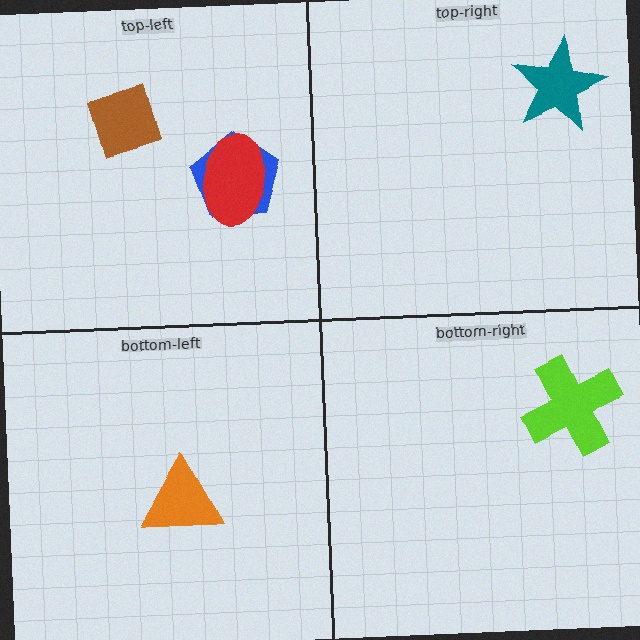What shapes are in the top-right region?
The teal star.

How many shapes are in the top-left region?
3.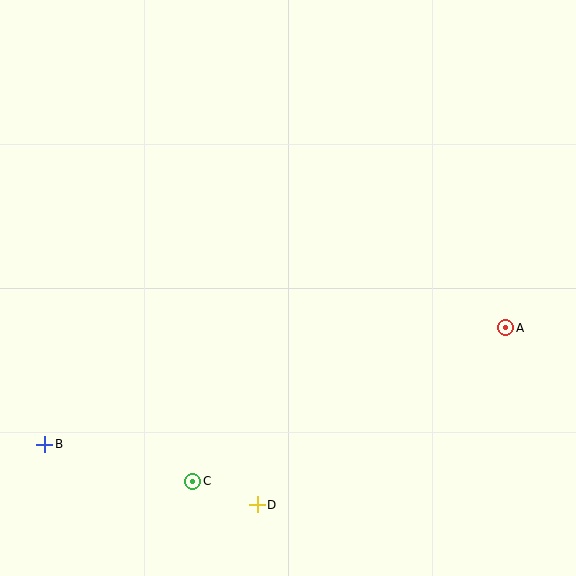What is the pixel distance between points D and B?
The distance between D and B is 221 pixels.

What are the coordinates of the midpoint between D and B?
The midpoint between D and B is at (151, 474).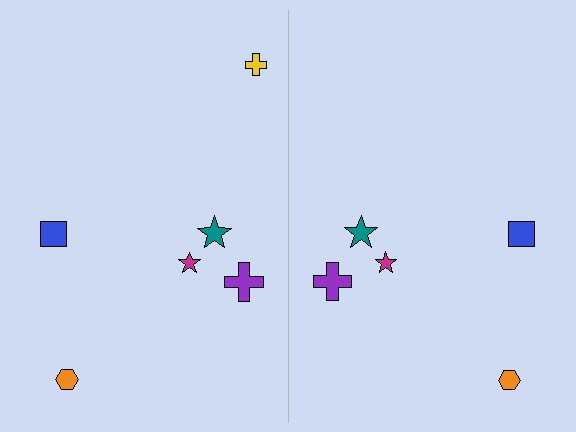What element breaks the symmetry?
A yellow cross is missing from the right side.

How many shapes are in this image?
There are 11 shapes in this image.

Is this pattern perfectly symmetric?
No, the pattern is not perfectly symmetric. A yellow cross is missing from the right side.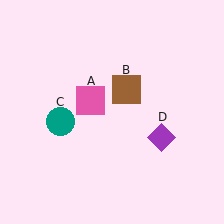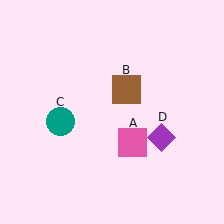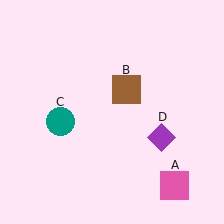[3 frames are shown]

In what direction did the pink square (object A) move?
The pink square (object A) moved down and to the right.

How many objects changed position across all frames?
1 object changed position: pink square (object A).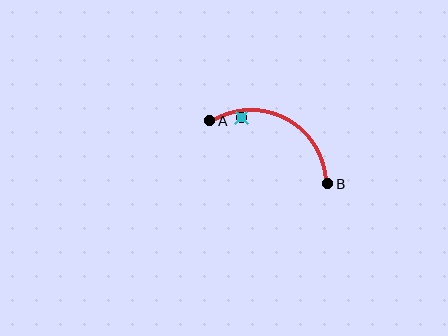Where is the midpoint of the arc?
The arc midpoint is the point on the curve farthest from the straight line joining A and B. It sits above that line.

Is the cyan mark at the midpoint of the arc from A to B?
No — the cyan mark does not lie on the arc at all. It sits slightly inside the curve.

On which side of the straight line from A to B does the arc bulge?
The arc bulges above the straight line connecting A and B.